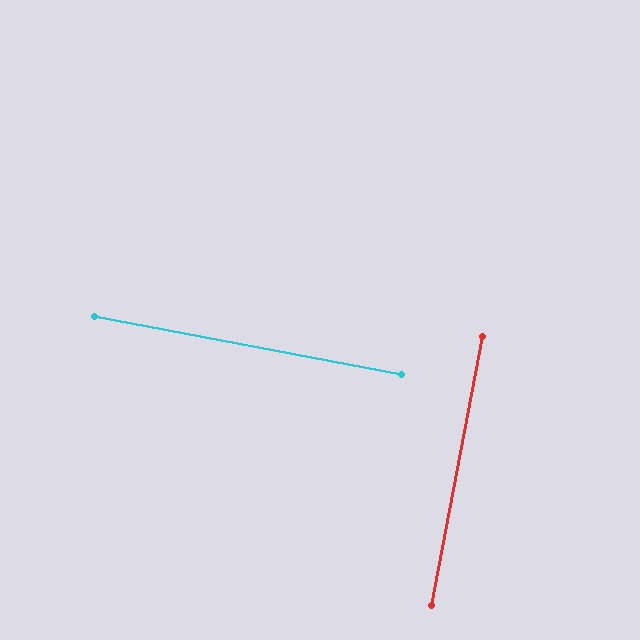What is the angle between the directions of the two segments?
Approximately 90 degrees.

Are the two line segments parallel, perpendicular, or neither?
Perpendicular — they meet at approximately 90°.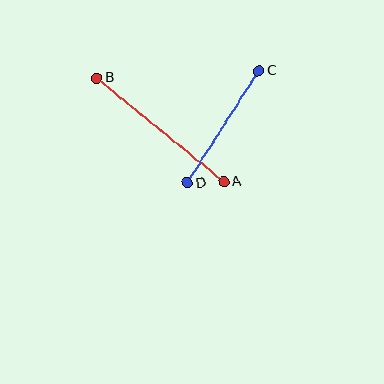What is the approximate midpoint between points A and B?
The midpoint is at approximately (161, 130) pixels.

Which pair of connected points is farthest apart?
Points A and B are farthest apart.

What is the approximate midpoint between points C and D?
The midpoint is at approximately (223, 127) pixels.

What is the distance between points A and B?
The distance is approximately 164 pixels.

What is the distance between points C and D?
The distance is approximately 133 pixels.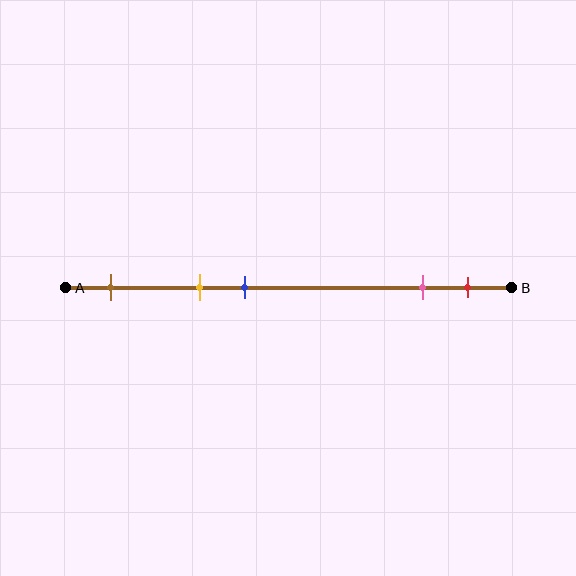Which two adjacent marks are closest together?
The pink and red marks are the closest adjacent pair.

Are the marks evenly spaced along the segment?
No, the marks are not evenly spaced.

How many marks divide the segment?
There are 5 marks dividing the segment.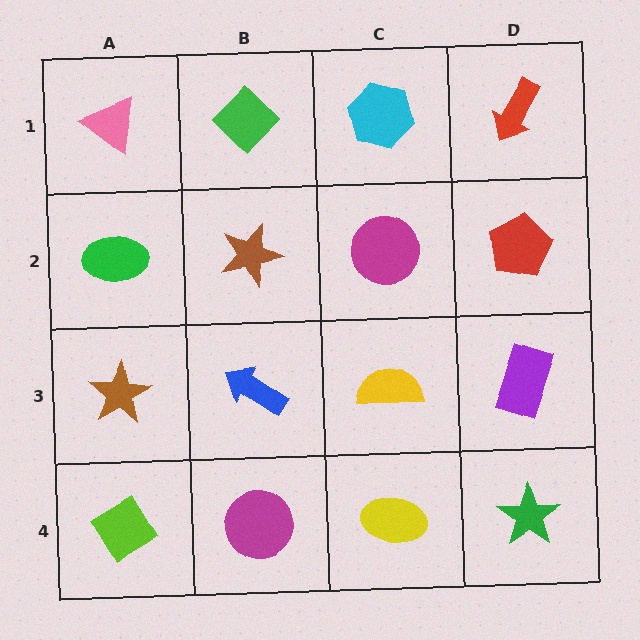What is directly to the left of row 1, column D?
A cyan hexagon.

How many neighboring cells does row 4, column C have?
3.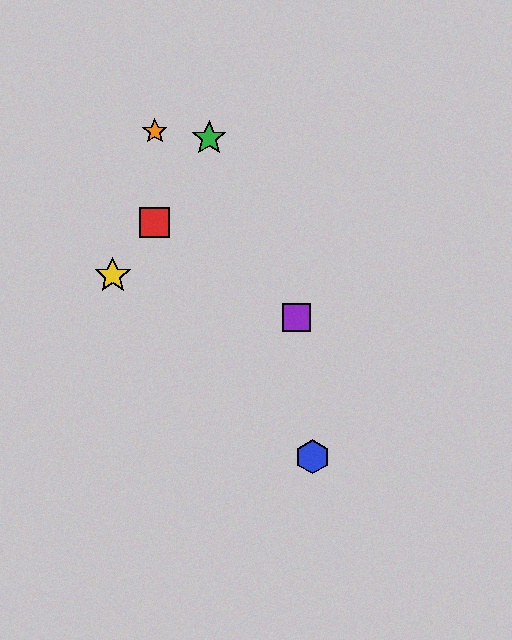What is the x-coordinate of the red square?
The red square is at x≈155.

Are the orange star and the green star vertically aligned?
No, the orange star is at x≈155 and the green star is at x≈209.